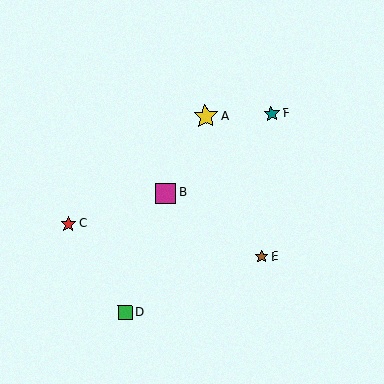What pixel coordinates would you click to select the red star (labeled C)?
Click at (68, 224) to select the red star C.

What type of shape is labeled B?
Shape B is a magenta square.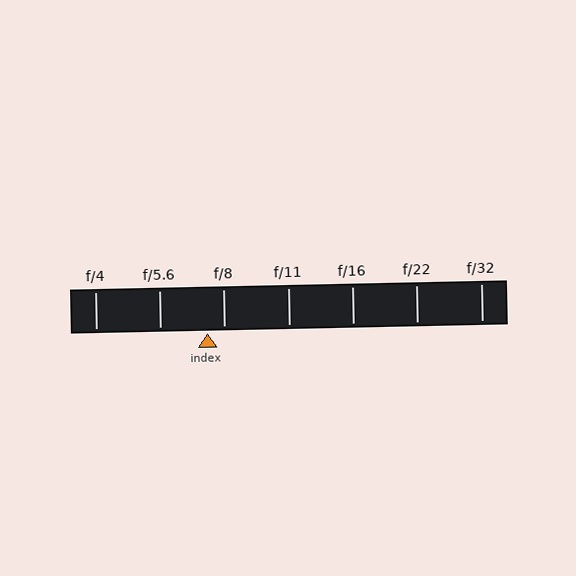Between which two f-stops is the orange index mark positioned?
The index mark is between f/5.6 and f/8.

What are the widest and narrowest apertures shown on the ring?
The widest aperture shown is f/4 and the narrowest is f/32.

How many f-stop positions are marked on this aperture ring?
There are 7 f-stop positions marked.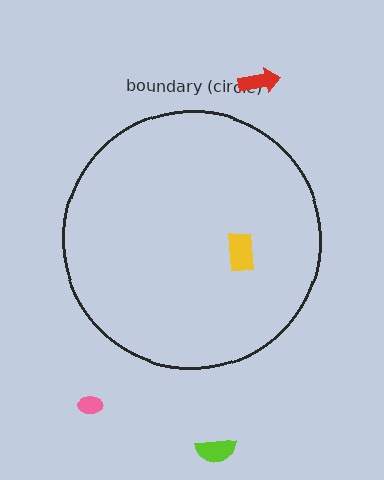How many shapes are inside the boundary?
1 inside, 3 outside.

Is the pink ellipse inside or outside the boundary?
Outside.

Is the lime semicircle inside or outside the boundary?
Outside.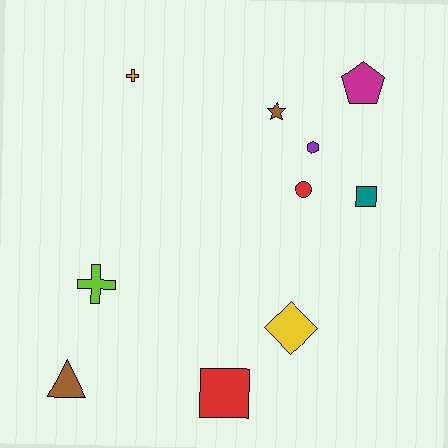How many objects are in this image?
There are 10 objects.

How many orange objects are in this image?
There is 1 orange object.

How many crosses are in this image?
There are 2 crosses.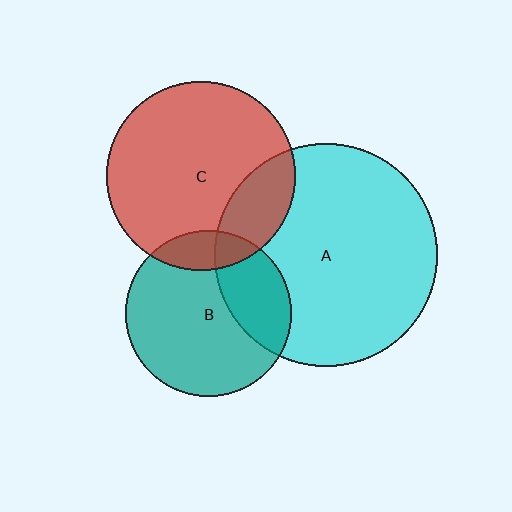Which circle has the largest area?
Circle A (cyan).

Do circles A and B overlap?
Yes.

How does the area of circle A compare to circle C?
Approximately 1.4 times.